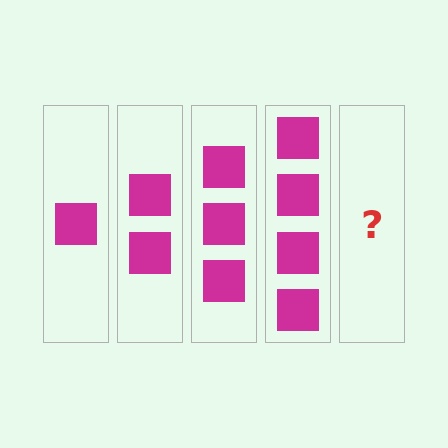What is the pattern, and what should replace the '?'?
The pattern is that each step adds one more square. The '?' should be 5 squares.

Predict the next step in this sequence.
The next step is 5 squares.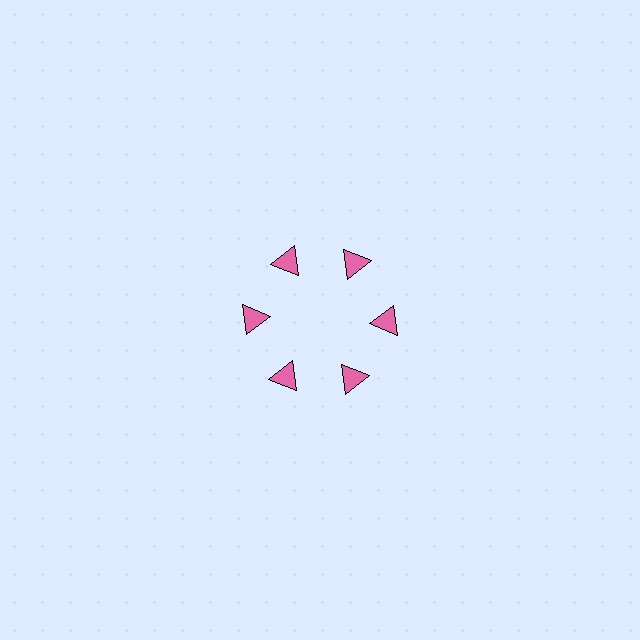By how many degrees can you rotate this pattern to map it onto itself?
The pattern maps onto itself every 60 degrees of rotation.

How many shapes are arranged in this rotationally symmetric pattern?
There are 6 shapes, arranged in 6 groups of 1.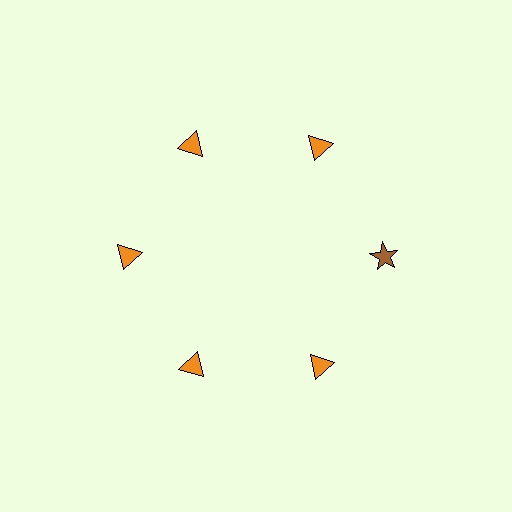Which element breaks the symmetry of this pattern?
The brown star at roughly the 3 o'clock position breaks the symmetry. All other shapes are orange triangles.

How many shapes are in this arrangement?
There are 6 shapes arranged in a ring pattern.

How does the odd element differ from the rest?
It differs in both color (brown instead of orange) and shape (star instead of triangle).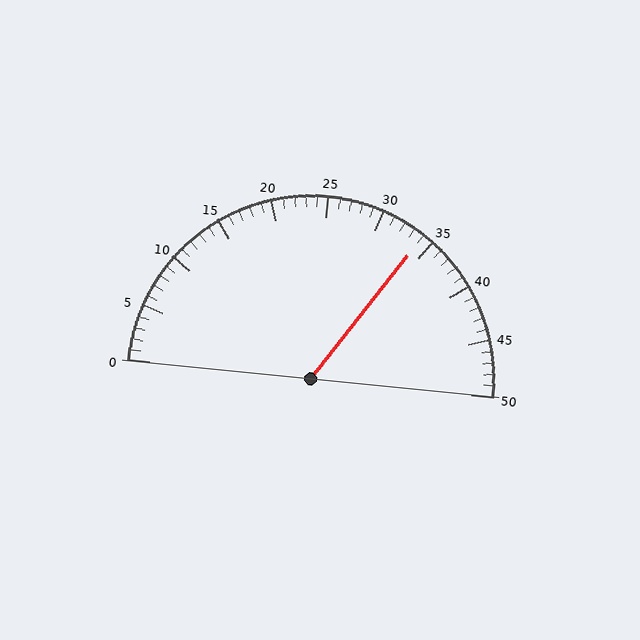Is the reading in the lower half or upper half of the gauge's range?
The reading is in the upper half of the range (0 to 50).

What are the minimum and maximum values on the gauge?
The gauge ranges from 0 to 50.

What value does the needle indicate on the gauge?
The needle indicates approximately 34.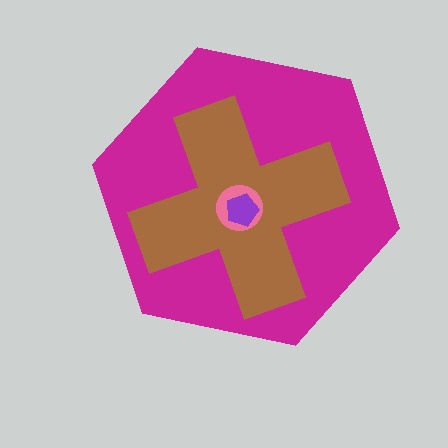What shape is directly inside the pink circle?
The purple pentagon.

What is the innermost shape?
The purple pentagon.